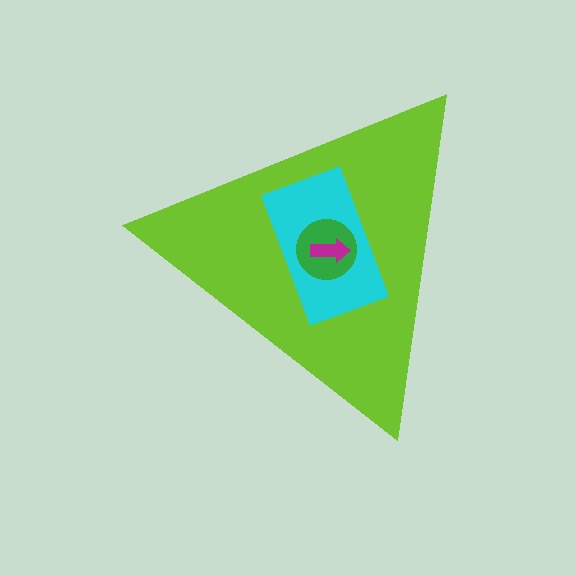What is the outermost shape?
The lime triangle.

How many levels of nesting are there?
4.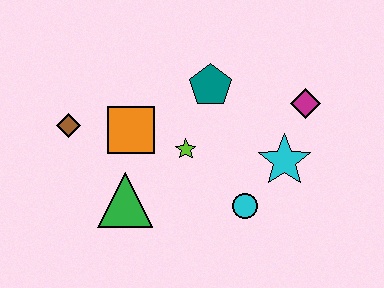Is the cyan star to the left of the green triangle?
No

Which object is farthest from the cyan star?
The brown diamond is farthest from the cyan star.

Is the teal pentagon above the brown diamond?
Yes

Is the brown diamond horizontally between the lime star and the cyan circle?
No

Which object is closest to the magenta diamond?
The cyan star is closest to the magenta diamond.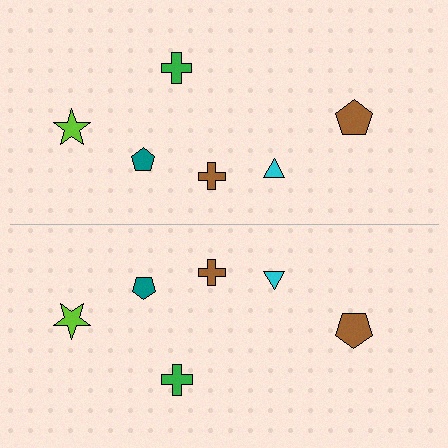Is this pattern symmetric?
Yes, this pattern has bilateral (reflection) symmetry.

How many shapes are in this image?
There are 12 shapes in this image.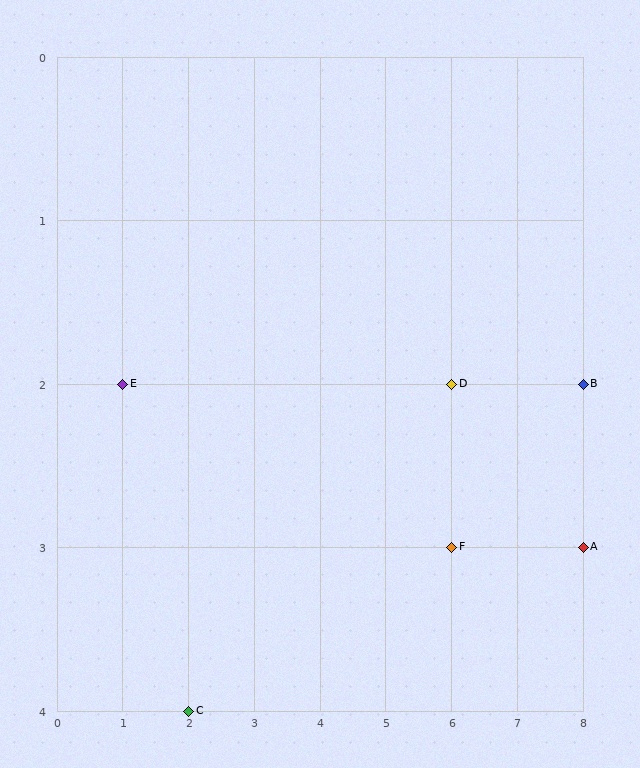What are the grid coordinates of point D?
Point D is at grid coordinates (6, 2).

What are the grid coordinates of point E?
Point E is at grid coordinates (1, 2).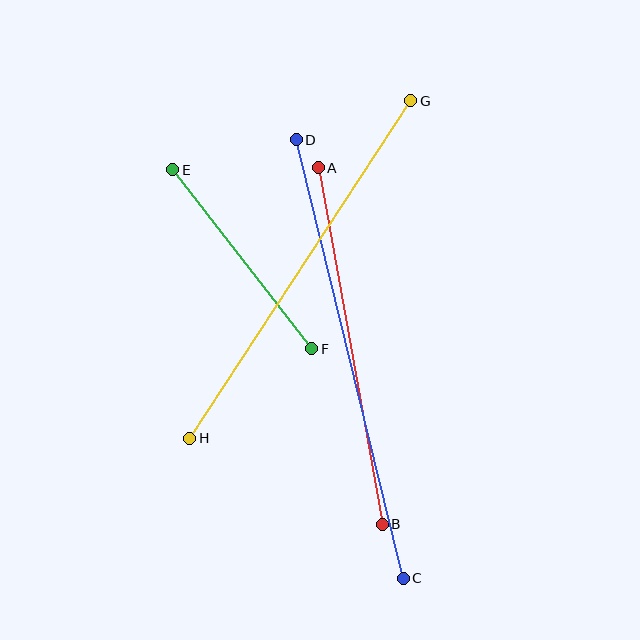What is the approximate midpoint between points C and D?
The midpoint is at approximately (350, 359) pixels.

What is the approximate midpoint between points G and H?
The midpoint is at approximately (300, 270) pixels.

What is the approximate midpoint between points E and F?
The midpoint is at approximately (242, 259) pixels.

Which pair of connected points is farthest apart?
Points C and D are farthest apart.